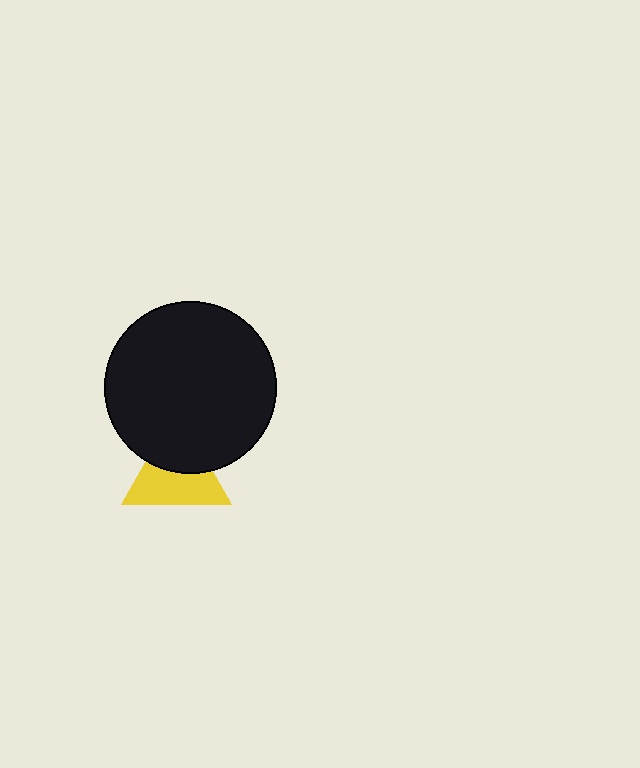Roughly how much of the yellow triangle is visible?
About half of it is visible (roughly 59%).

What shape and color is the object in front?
The object in front is a black circle.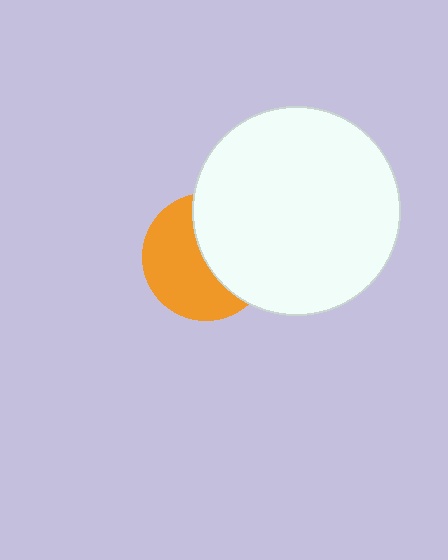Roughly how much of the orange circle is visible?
About half of it is visible (roughly 54%).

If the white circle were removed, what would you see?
You would see the complete orange circle.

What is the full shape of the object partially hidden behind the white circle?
The partially hidden object is an orange circle.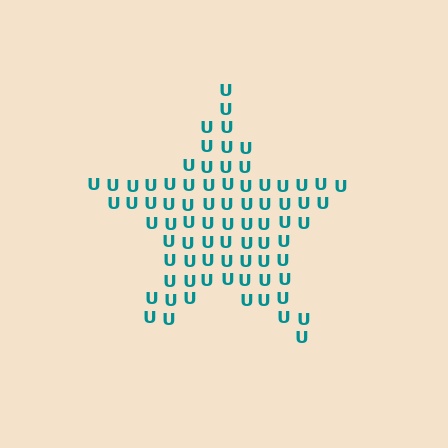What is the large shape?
The large shape is a star.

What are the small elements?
The small elements are letter U's.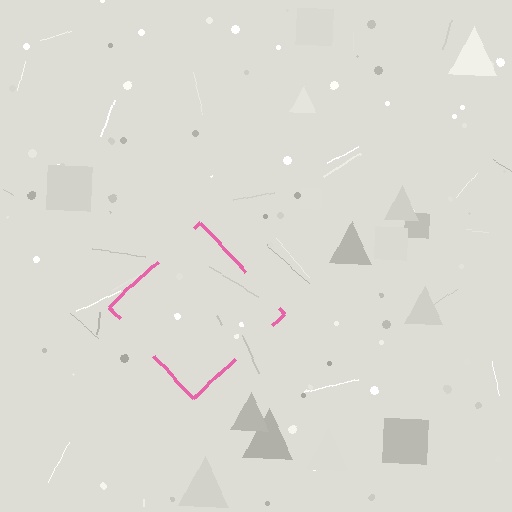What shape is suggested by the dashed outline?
The dashed outline suggests a diamond.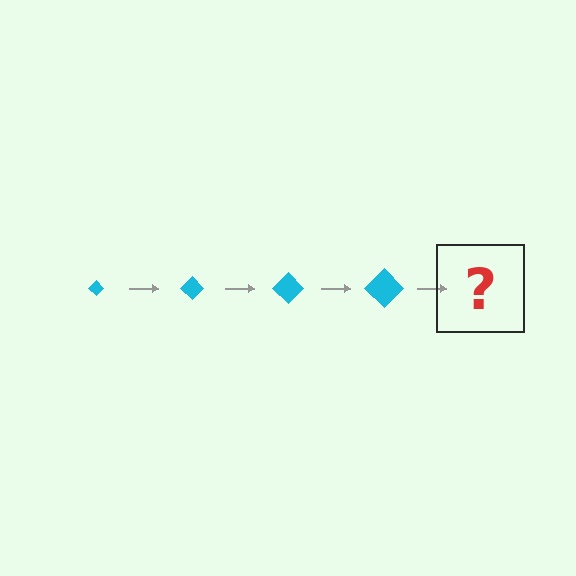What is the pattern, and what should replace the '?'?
The pattern is that the diamond gets progressively larger each step. The '?' should be a cyan diamond, larger than the previous one.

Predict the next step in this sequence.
The next step is a cyan diamond, larger than the previous one.